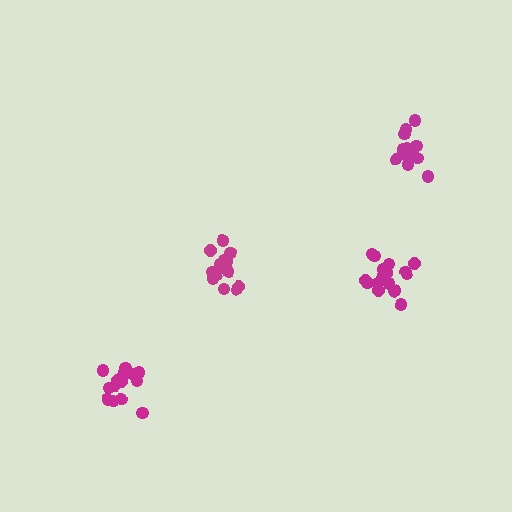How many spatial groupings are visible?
There are 4 spatial groupings.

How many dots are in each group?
Group 1: 15 dots, Group 2: 13 dots, Group 3: 17 dots, Group 4: 14 dots (59 total).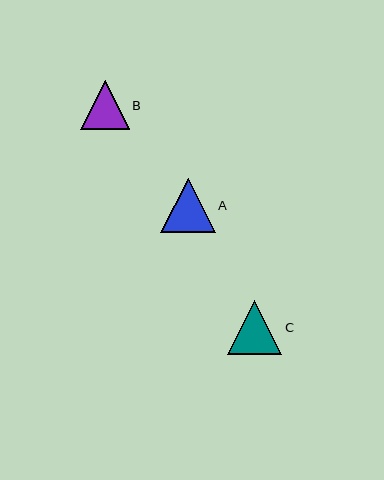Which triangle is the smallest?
Triangle B is the smallest with a size of approximately 49 pixels.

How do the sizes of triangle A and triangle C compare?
Triangle A and triangle C are approximately the same size.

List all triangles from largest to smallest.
From largest to smallest: A, C, B.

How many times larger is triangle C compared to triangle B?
Triangle C is approximately 1.1 times the size of triangle B.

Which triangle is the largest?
Triangle A is the largest with a size of approximately 54 pixels.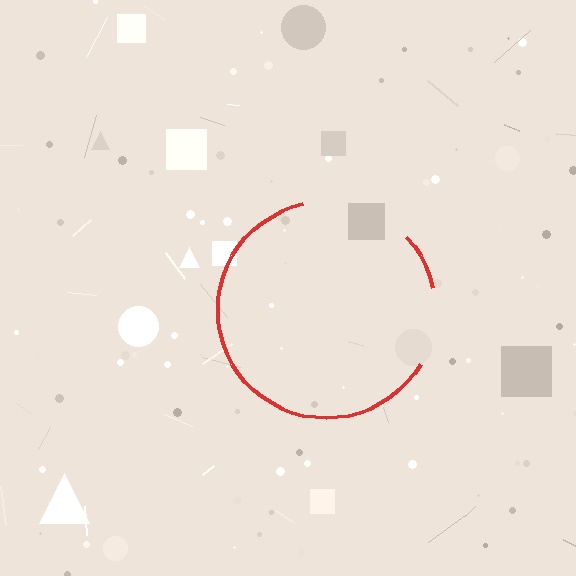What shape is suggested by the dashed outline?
The dashed outline suggests a circle.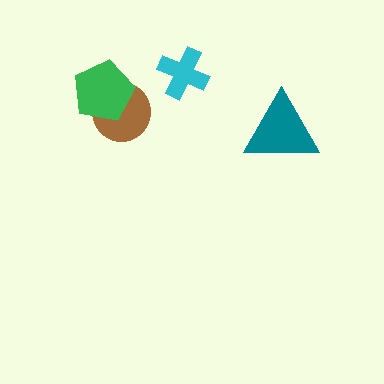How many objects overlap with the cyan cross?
0 objects overlap with the cyan cross.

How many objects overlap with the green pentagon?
1 object overlaps with the green pentagon.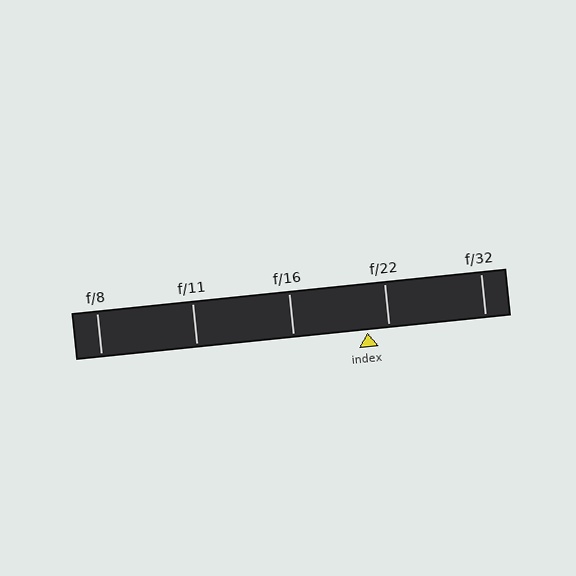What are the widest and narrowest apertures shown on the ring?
The widest aperture shown is f/8 and the narrowest is f/32.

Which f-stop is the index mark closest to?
The index mark is closest to f/22.